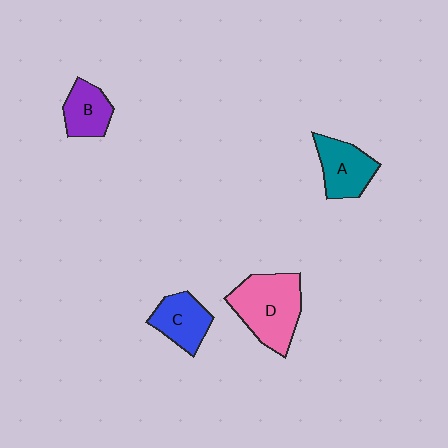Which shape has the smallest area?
Shape B (purple).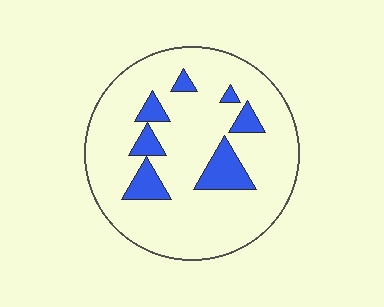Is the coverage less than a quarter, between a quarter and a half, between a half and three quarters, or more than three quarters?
Less than a quarter.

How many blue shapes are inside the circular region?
7.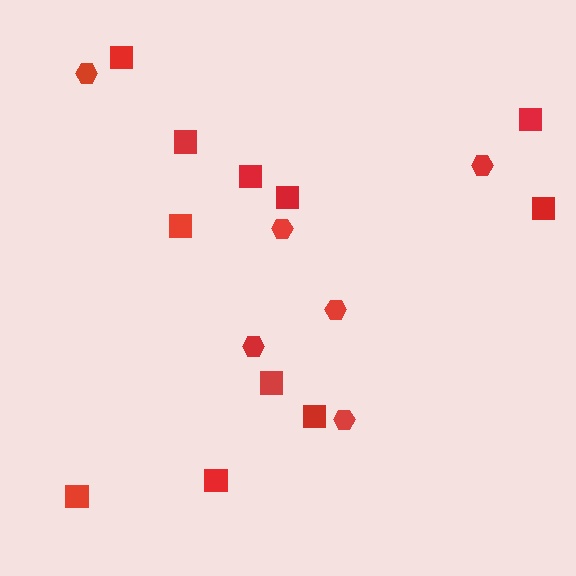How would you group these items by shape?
There are 2 groups: one group of squares (11) and one group of hexagons (6).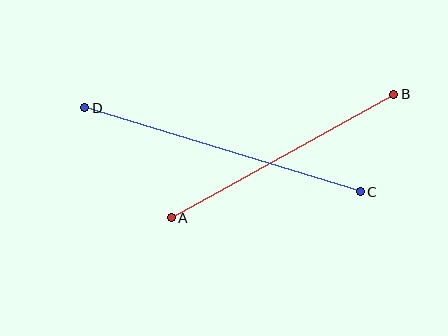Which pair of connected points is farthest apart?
Points C and D are farthest apart.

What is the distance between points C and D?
The distance is approximately 288 pixels.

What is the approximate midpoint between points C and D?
The midpoint is at approximately (222, 150) pixels.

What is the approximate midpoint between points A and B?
The midpoint is at approximately (282, 156) pixels.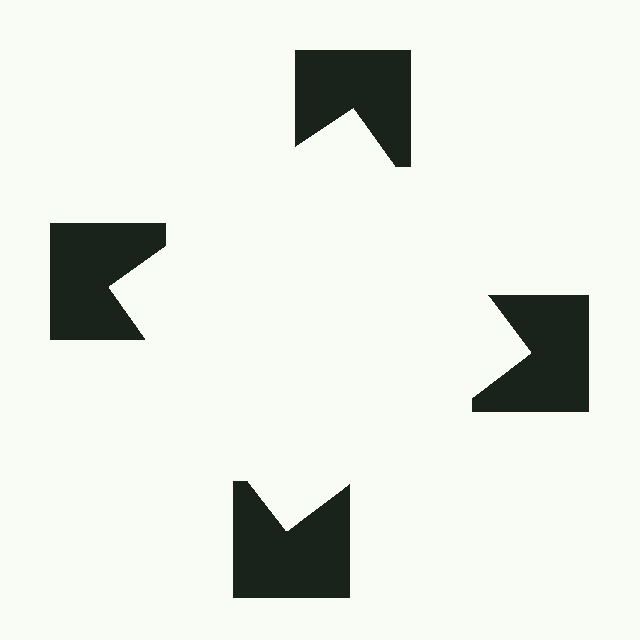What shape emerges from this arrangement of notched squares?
An illusory square — its edges are inferred from the aligned wedge cuts in the notched squares, not physically drawn.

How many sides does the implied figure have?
4 sides.